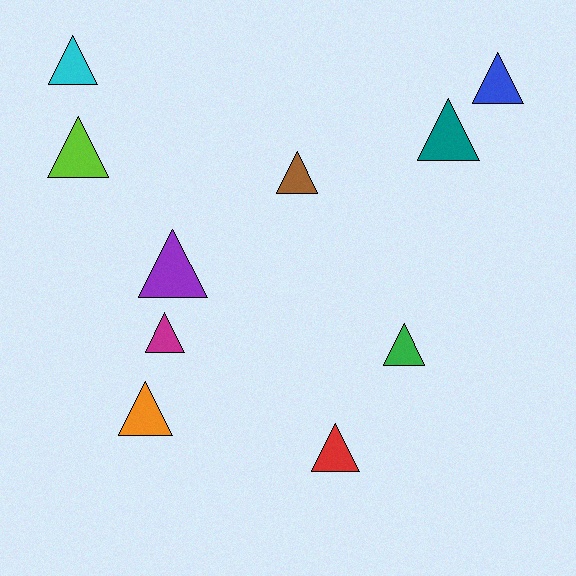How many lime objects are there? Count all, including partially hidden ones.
There is 1 lime object.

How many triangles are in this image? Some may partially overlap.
There are 10 triangles.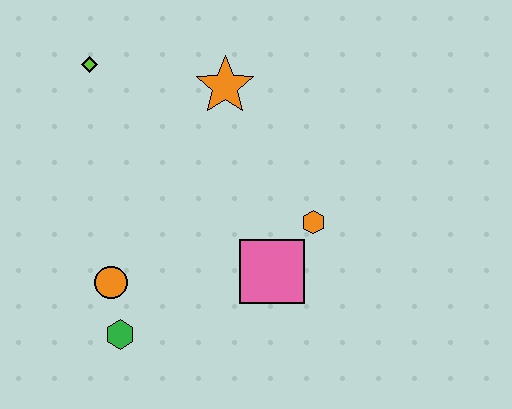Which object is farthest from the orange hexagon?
The lime diamond is farthest from the orange hexagon.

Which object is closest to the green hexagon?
The orange circle is closest to the green hexagon.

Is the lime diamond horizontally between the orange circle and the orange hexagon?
No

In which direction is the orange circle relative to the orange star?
The orange circle is below the orange star.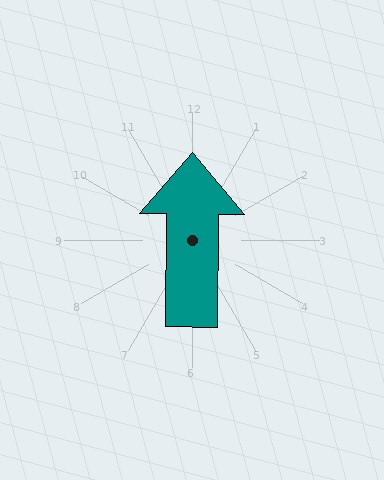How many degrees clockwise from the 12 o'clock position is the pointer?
Approximately 1 degrees.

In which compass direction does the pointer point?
North.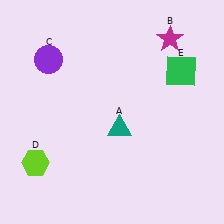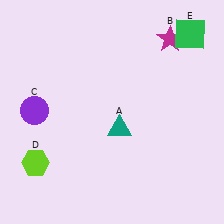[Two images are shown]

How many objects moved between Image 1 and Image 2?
2 objects moved between the two images.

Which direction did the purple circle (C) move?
The purple circle (C) moved down.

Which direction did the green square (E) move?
The green square (E) moved up.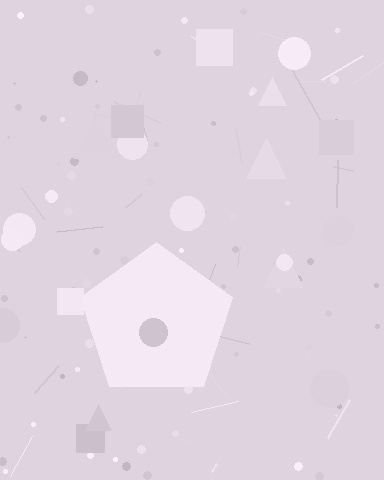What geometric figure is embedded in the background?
A pentagon is embedded in the background.